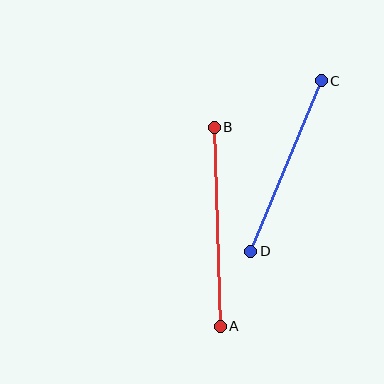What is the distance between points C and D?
The distance is approximately 184 pixels.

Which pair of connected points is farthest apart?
Points A and B are farthest apart.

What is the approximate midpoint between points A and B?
The midpoint is at approximately (217, 227) pixels.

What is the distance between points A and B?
The distance is approximately 199 pixels.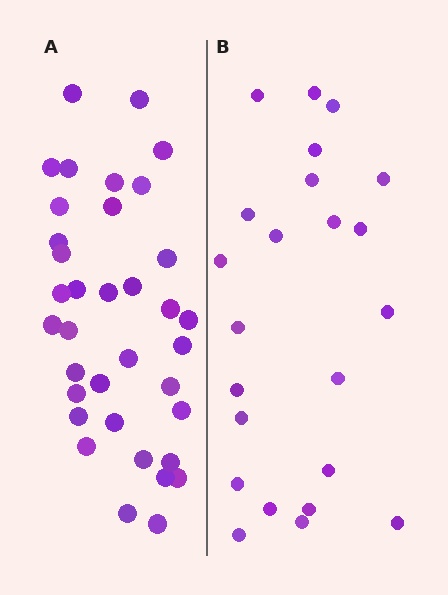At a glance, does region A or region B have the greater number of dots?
Region A (the left region) has more dots.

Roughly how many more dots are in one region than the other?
Region A has approximately 15 more dots than region B.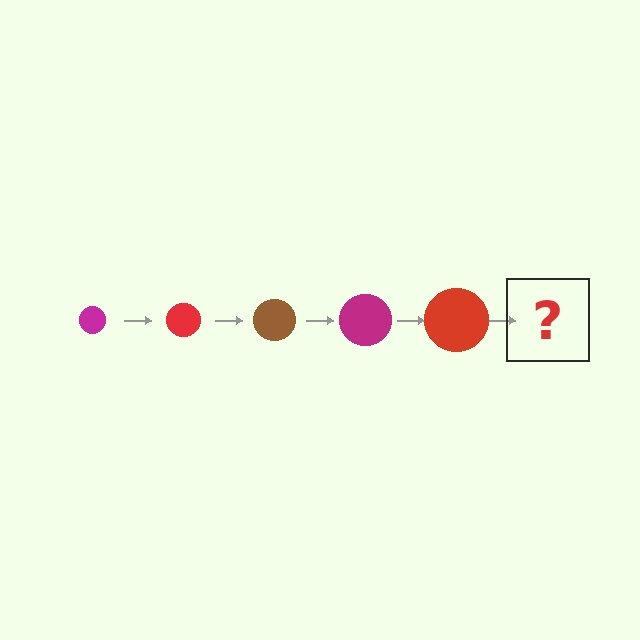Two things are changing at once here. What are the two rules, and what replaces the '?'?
The two rules are that the circle grows larger each step and the color cycles through magenta, red, and brown. The '?' should be a brown circle, larger than the previous one.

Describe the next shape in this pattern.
It should be a brown circle, larger than the previous one.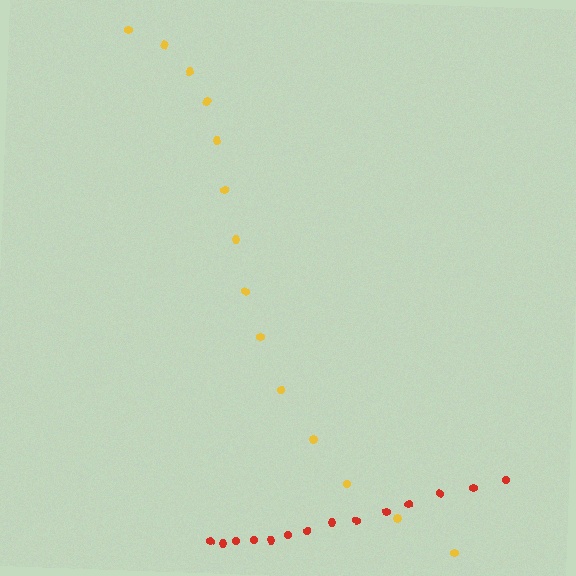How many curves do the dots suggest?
There are 2 distinct paths.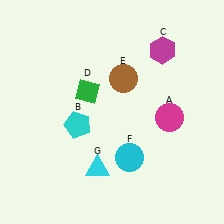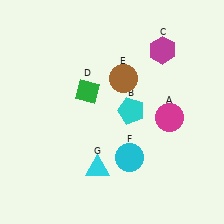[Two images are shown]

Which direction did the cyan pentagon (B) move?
The cyan pentagon (B) moved right.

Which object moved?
The cyan pentagon (B) moved right.